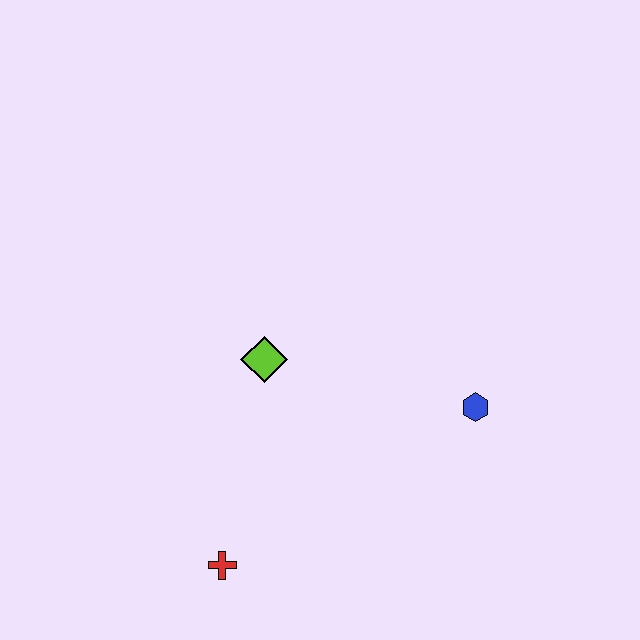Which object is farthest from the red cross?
The blue hexagon is farthest from the red cross.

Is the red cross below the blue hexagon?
Yes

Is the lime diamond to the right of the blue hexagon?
No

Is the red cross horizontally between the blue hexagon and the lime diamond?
No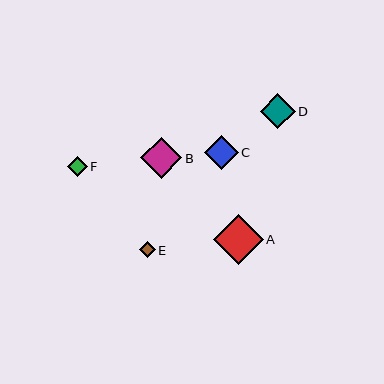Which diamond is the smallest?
Diamond E is the smallest with a size of approximately 16 pixels.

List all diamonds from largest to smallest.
From largest to smallest: A, B, D, C, F, E.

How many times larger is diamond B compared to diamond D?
Diamond B is approximately 1.2 times the size of diamond D.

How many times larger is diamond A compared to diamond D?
Diamond A is approximately 1.5 times the size of diamond D.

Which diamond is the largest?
Diamond A is the largest with a size of approximately 50 pixels.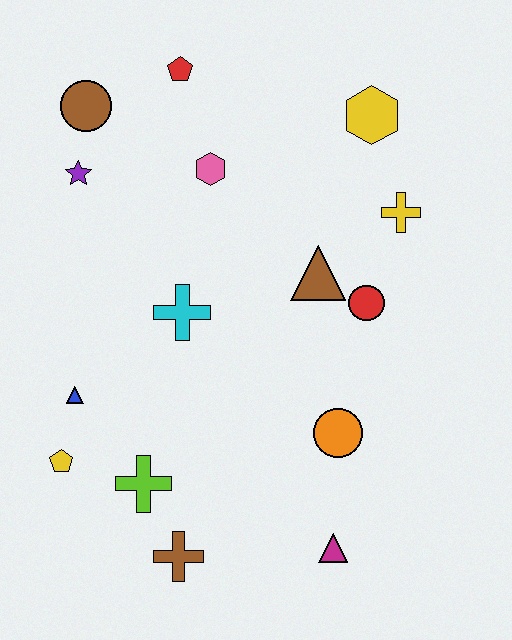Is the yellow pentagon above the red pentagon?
No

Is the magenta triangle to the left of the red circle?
Yes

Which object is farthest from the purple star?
The magenta triangle is farthest from the purple star.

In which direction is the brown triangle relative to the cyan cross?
The brown triangle is to the right of the cyan cross.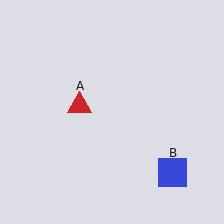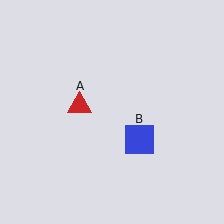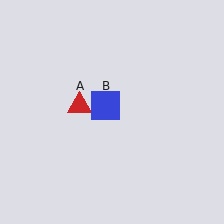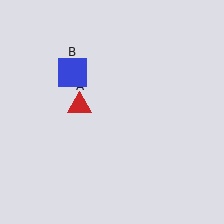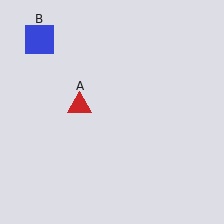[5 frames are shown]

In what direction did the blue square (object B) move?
The blue square (object B) moved up and to the left.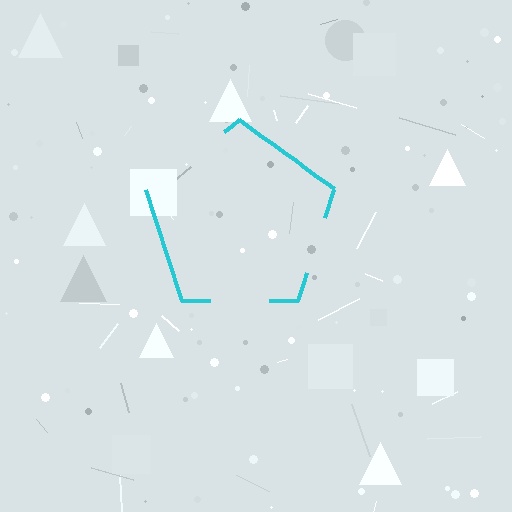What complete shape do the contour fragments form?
The contour fragments form a pentagon.